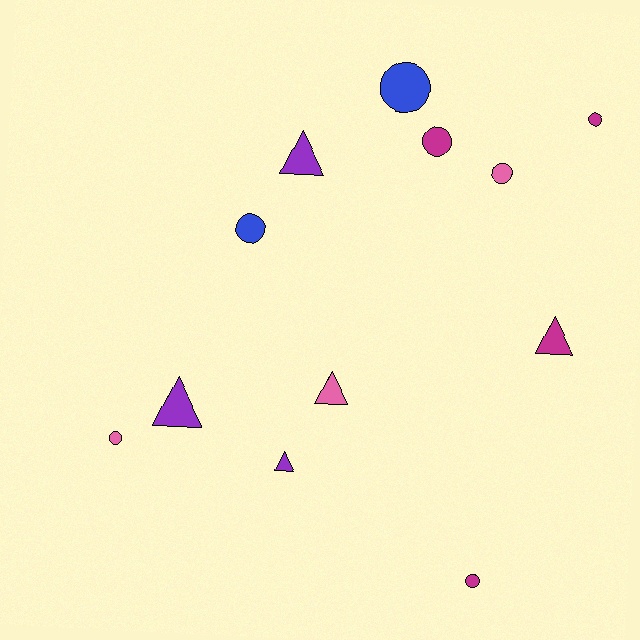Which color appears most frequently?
Magenta, with 4 objects.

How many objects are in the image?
There are 12 objects.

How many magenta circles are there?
There are 3 magenta circles.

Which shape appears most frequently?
Circle, with 7 objects.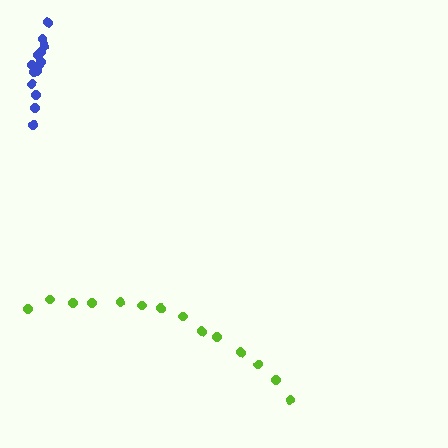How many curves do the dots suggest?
There are 2 distinct paths.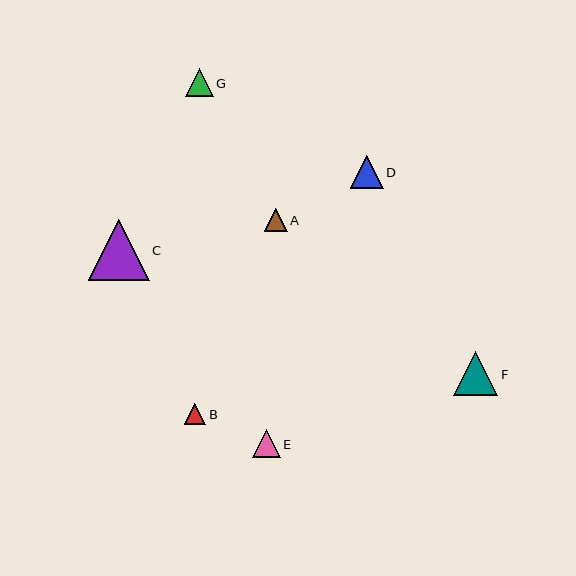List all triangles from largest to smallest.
From largest to smallest: C, F, D, E, G, A, B.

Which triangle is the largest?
Triangle C is the largest with a size of approximately 61 pixels.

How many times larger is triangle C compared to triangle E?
Triangle C is approximately 2.2 times the size of triangle E.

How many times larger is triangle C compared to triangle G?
Triangle C is approximately 2.2 times the size of triangle G.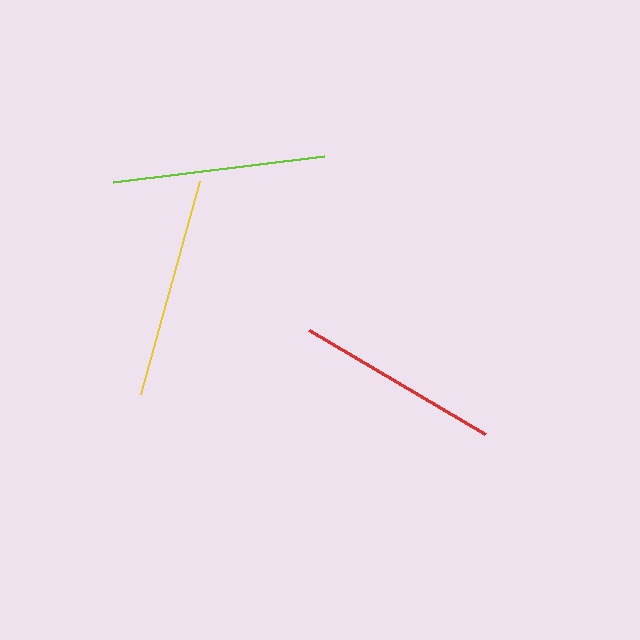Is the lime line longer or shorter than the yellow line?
The yellow line is longer than the lime line.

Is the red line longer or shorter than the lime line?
The lime line is longer than the red line.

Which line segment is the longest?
The yellow line is the longest at approximately 221 pixels.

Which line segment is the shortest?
The red line is the shortest at approximately 205 pixels.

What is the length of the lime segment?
The lime segment is approximately 213 pixels long.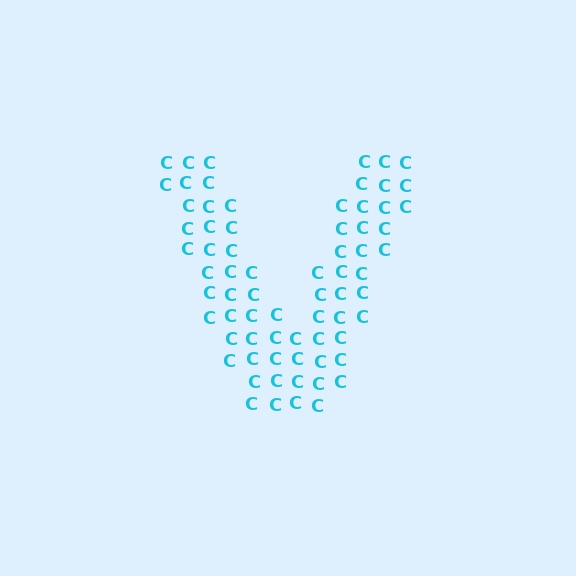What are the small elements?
The small elements are letter C's.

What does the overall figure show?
The overall figure shows the letter V.